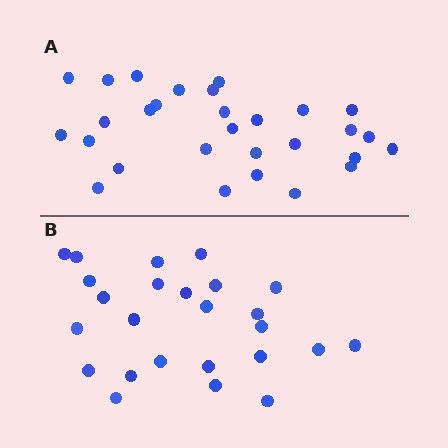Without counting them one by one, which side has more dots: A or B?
Region A (the top region) has more dots.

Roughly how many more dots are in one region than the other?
Region A has about 4 more dots than region B.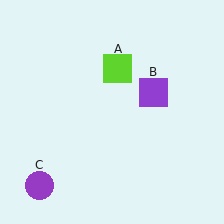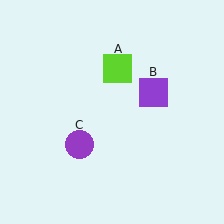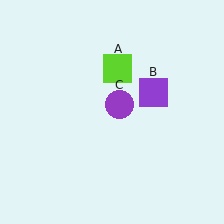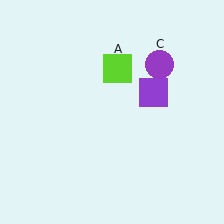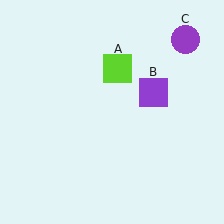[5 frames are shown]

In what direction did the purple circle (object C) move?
The purple circle (object C) moved up and to the right.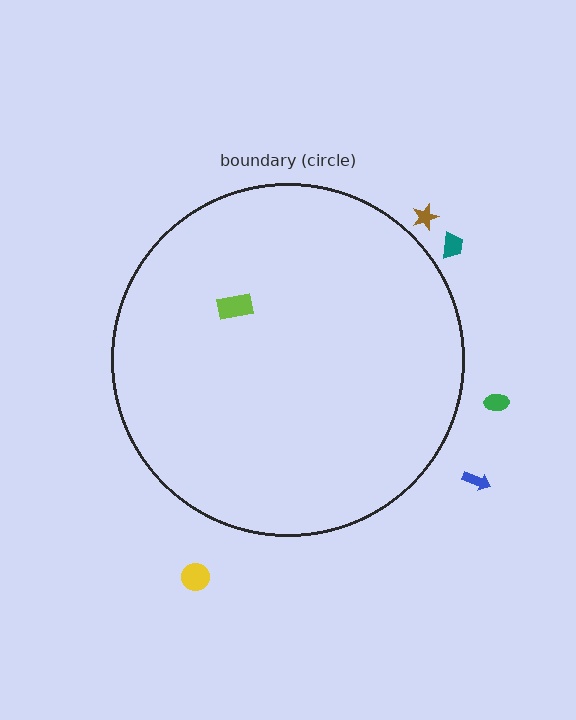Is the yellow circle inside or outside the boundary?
Outside.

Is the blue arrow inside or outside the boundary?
Outside.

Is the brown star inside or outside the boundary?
Outside.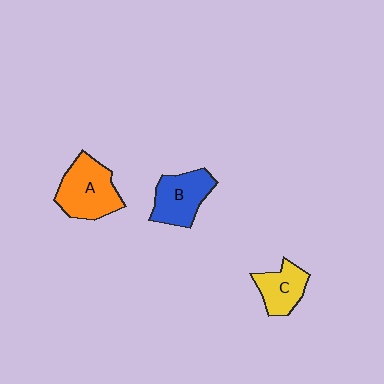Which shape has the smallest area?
Shape C (yellow).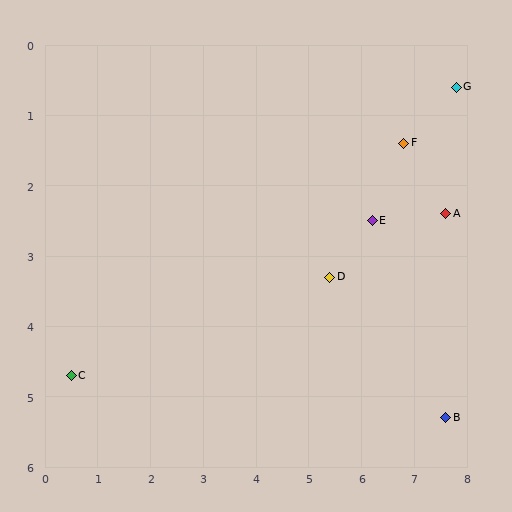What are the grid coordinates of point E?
Point E is at approximately (6.2, 2.5).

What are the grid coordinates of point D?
Point D is at approximately (5.4, 3.3).